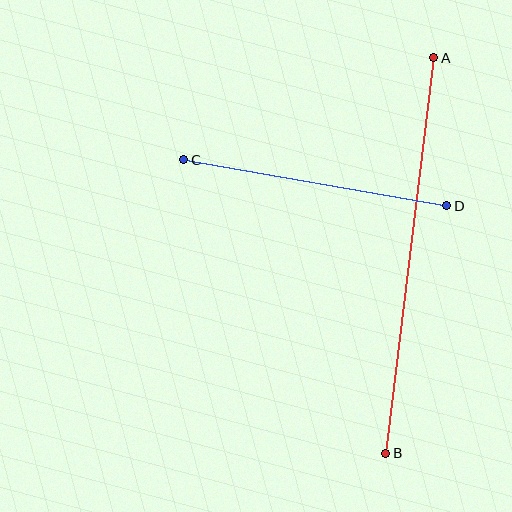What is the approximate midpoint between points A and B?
The midpoint is at approximately (410, 256) pixels.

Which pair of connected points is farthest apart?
Points A and B are farthest apart.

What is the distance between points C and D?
The distance is approximately 267 pixels.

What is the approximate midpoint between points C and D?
The midpoint is at approximately (315, 183) pixels.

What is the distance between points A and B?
The distance is approximately 398 pixels.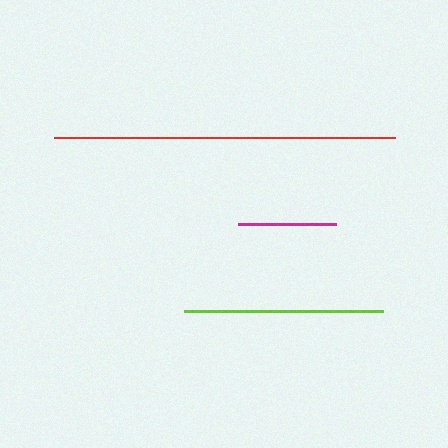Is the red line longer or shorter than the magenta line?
The red line is longer than the magenta line.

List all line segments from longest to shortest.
From longest to shortest: red, lime, magenta.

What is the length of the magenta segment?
The magenta segment is approximately 98 pixels long.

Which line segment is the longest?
The red line is the longest at approximately 341 pixels.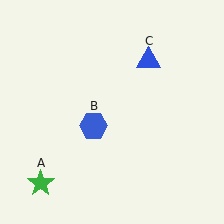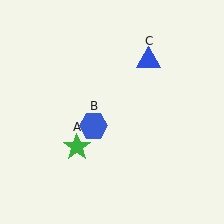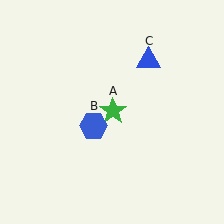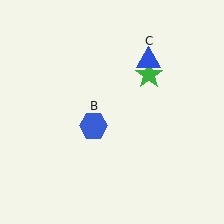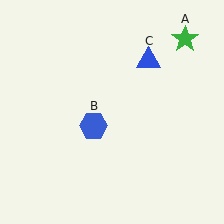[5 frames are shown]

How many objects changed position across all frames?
1 object changed position: green star (object A).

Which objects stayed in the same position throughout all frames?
Blue hexagon (object B) and blue triangle (object C) remained stationary.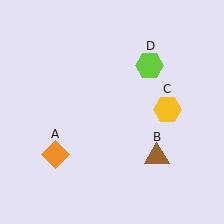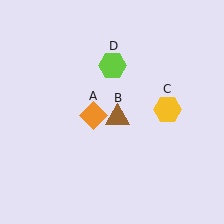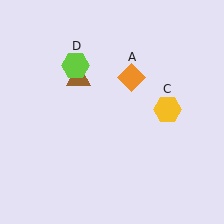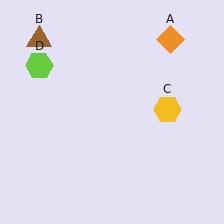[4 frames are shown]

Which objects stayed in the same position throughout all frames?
Yellow hexagon (object C) remained stationary.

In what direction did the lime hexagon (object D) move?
The lime hexagon (object D) moved left.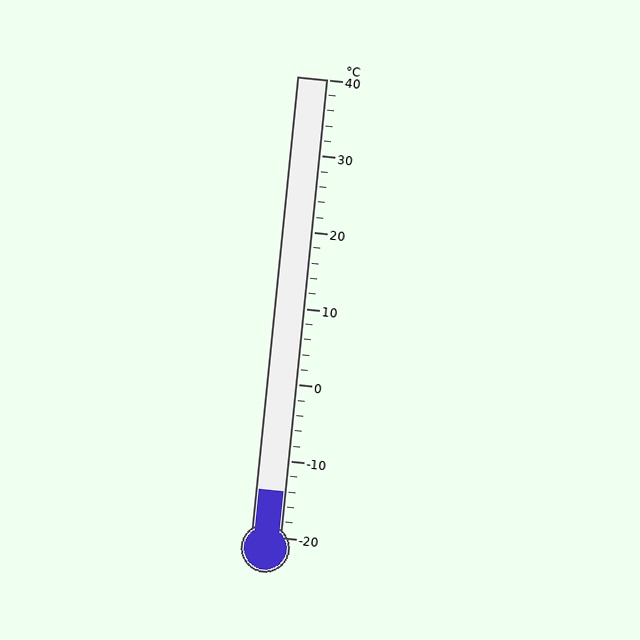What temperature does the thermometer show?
The thermometer shows approximately -14°C.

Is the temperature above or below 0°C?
The temperature is below 0°C.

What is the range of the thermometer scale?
The thermometer scale ranges from -20°C to 40°C.